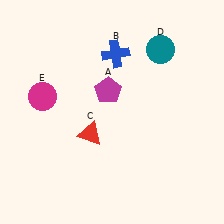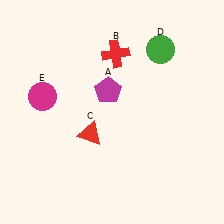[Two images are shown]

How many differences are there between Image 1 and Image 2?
There are 2 differences between the two images.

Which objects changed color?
B changed from blue to red. D changed from teal to green.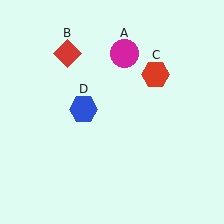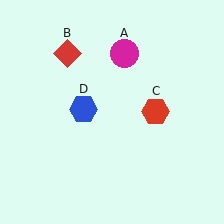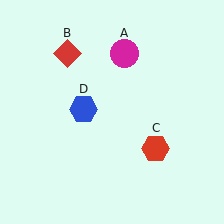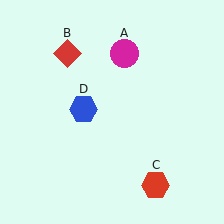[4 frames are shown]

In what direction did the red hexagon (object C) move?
The red hexagon (object C) moved down.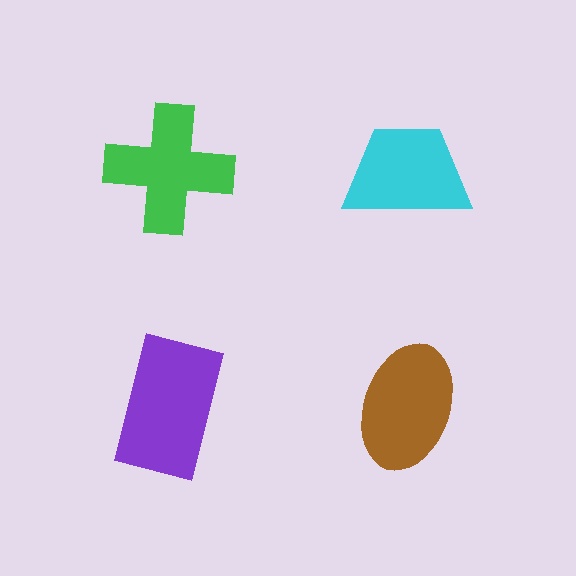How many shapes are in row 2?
2 shapes.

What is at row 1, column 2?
A cyan trapezoid.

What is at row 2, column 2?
A brown ellipse.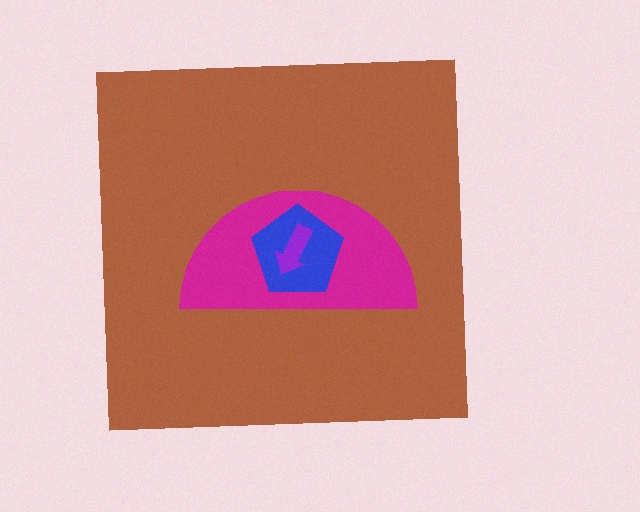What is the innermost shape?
The purple arrow.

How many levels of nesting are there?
4.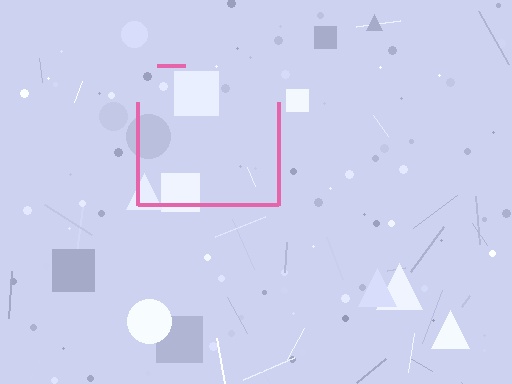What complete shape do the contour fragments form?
The contour fragments form a square.